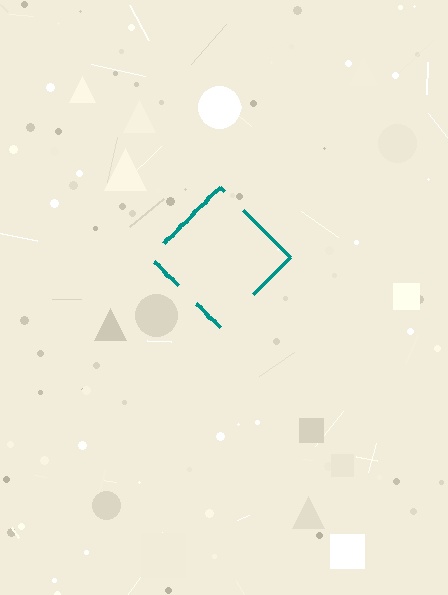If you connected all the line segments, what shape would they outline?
They would outline a diamond.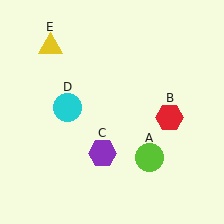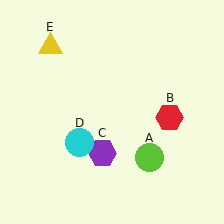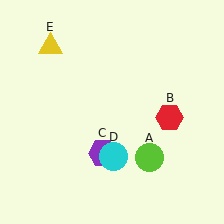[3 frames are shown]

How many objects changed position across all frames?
1 object changed position: cyan circle (object D).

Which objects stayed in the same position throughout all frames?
Lime circle (object A) and red hexagon (object B) and purple hexagon (object C) and yellow triangle (object E) remained stationary.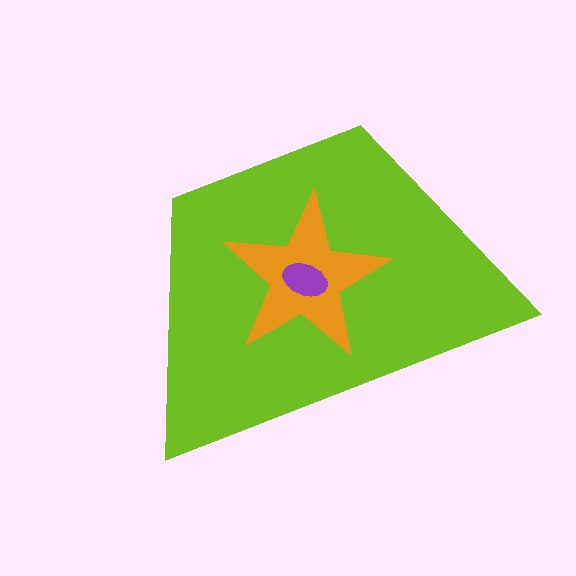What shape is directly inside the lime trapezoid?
The orange star.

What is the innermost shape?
The purple ellipse.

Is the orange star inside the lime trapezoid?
Yes.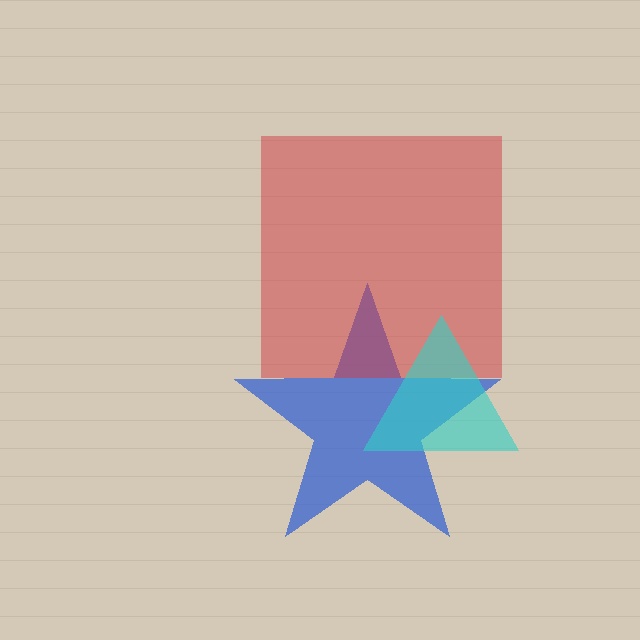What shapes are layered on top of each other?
The layered shapes are: a blue star, a red square, a cyan triangle.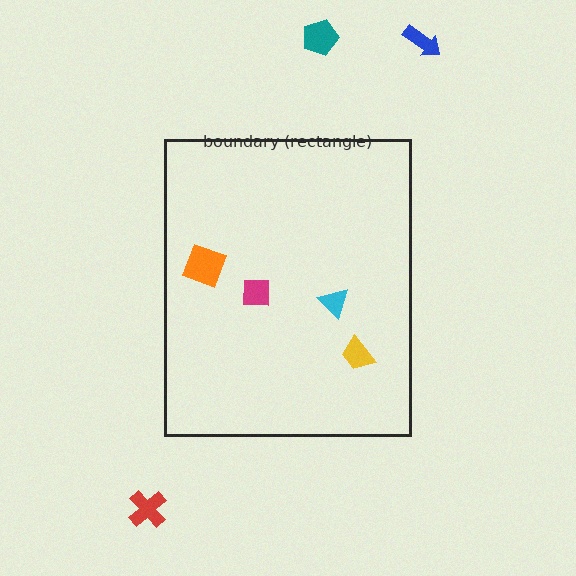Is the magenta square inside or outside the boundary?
Inside.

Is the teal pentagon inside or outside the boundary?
Outside.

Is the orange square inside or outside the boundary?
Inside.